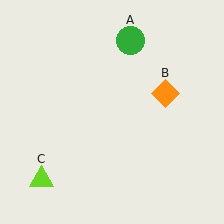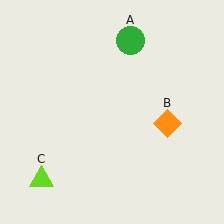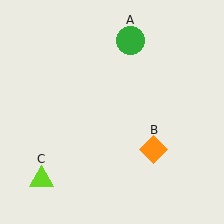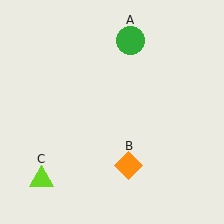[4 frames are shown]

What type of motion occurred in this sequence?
The orange diamond (object B) rotated clockwise around the center of the scene.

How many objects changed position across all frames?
1 object changed position: orange diamond (object B).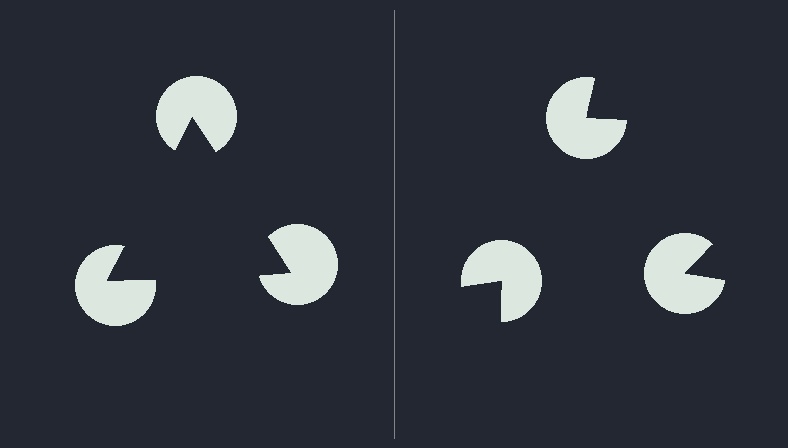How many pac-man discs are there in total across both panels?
6 — 3 on each side.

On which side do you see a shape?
An illusory triangle appears on the left side. On the right side the wedge cuts are rotated, so no coherent shape forms.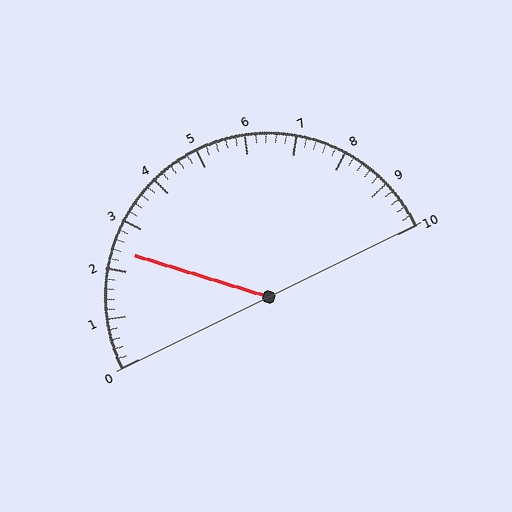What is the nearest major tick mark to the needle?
The nearest major tick mark is 2.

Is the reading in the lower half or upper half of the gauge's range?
The reading is in the lower half of the range (0 to 10).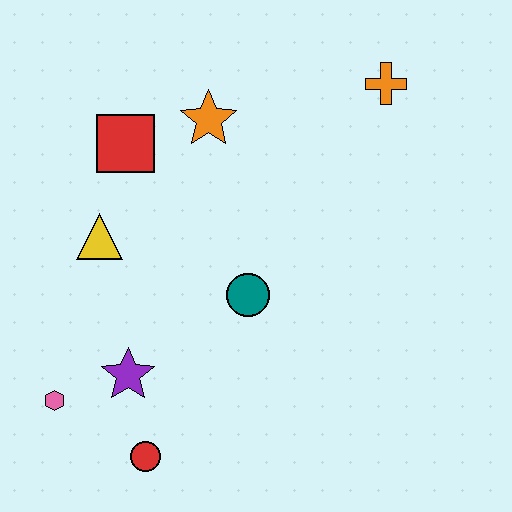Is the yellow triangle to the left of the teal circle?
Yes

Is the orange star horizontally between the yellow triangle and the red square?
No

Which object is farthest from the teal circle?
The orange cross is farthest from the teal circle.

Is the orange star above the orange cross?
No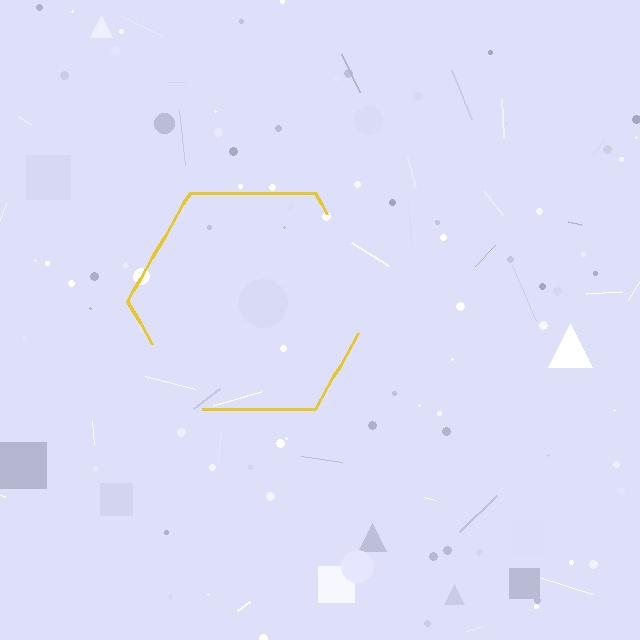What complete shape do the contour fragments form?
The contour fragments form a hexagon.